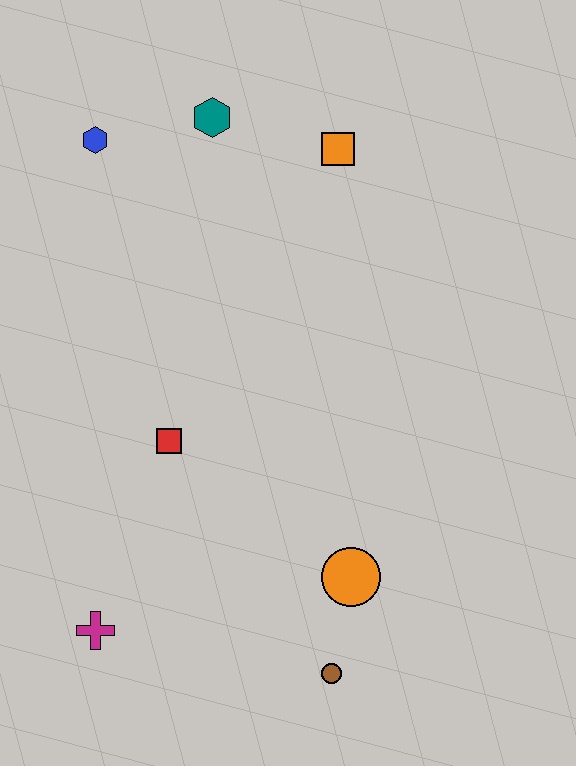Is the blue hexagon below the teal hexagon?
Yes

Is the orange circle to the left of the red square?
No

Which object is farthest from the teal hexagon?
The brown circle is farthest from the teal hexagon.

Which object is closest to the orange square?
The teal hexagon is closest to the orange square.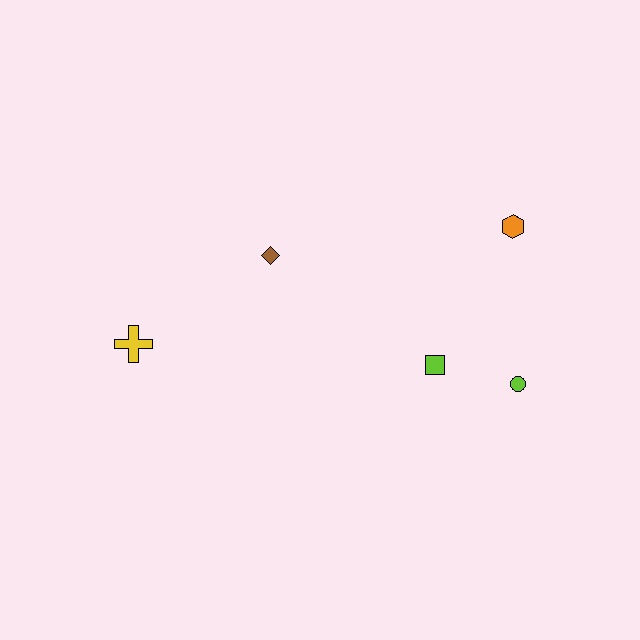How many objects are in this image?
There are 5 objects.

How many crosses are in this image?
There is 1 cross.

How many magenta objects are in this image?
There are no magenta objects.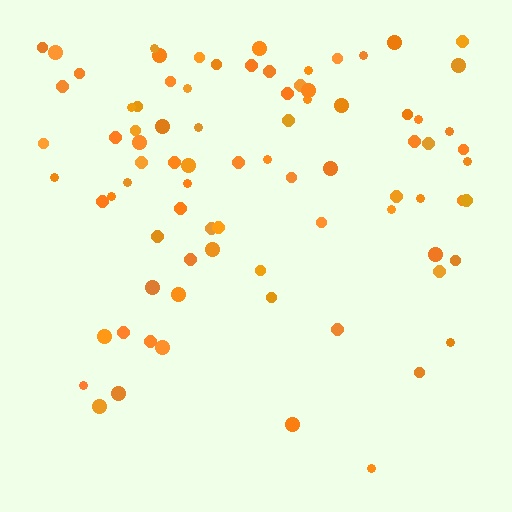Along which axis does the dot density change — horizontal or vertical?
Vertical.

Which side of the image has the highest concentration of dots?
The top.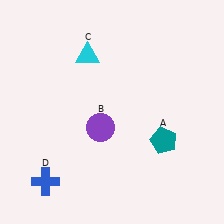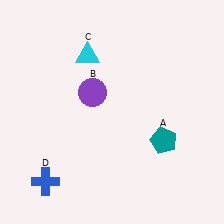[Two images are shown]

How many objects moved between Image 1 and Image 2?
1 object moved between the two images.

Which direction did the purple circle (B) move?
The purple circle (B) moved up.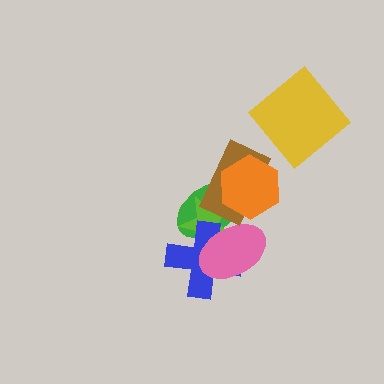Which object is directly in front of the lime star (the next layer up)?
The blue cross is directly in front of the lime star.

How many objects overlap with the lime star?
4 objects overlap with the lime star.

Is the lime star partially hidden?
Yes, it is partially covered by another shape.